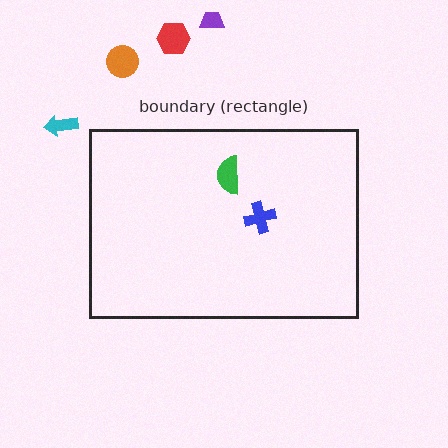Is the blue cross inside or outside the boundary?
Inside.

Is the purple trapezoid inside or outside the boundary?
Outside.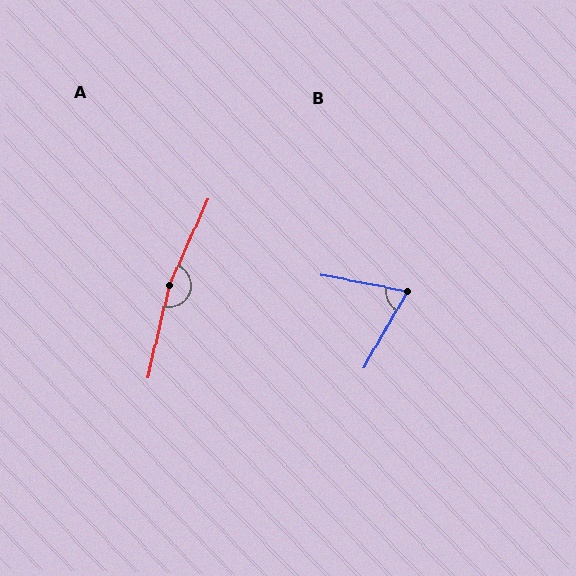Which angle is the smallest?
B, at approximately 72 degrees.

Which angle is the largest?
A, at approximately 169 degrees.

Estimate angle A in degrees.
Approximately 169 degrees.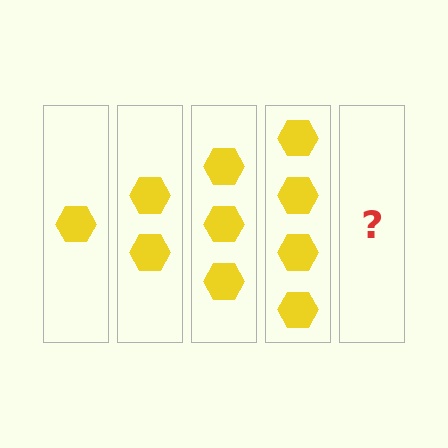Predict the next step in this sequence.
The next step is 5 hexagons.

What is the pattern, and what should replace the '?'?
The pattern is that each step adds one more hexagon. The '?' should be 5 hexagons.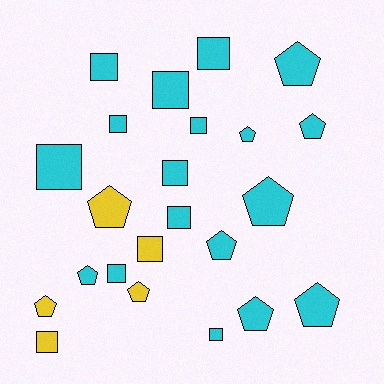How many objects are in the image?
There are 23 objects.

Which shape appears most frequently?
Square, with 12 objects.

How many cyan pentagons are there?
There are 8 cyan pentagons.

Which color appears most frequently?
Cyan, with 18 objects.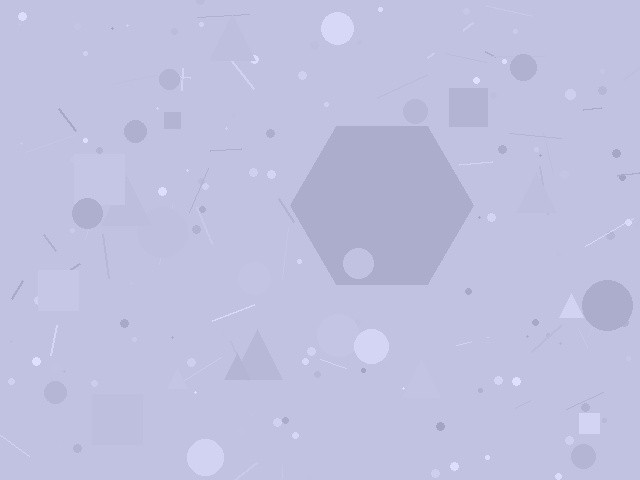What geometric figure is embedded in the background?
A hexagon is embedded in the background.